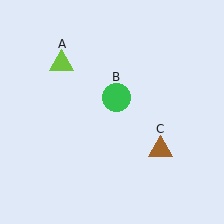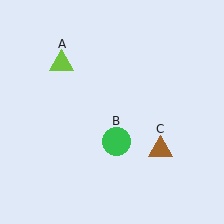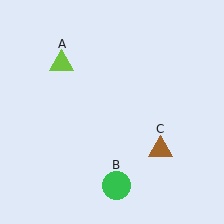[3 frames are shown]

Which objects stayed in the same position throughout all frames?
Lime triangle (object A) and brown triangle (object C) remained stationary.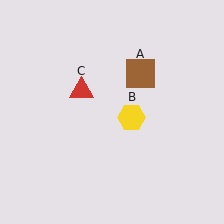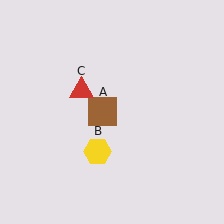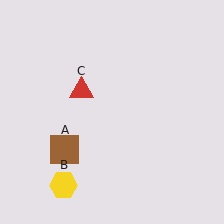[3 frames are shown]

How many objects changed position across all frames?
2 objects changed position: brown square (object A), yellow hexagon (object B).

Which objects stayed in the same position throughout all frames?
Red triangle (object C) remained stationary.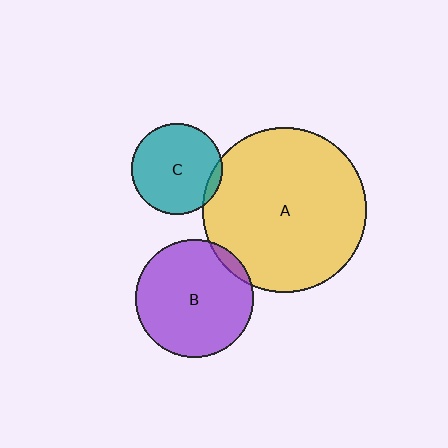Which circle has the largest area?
Circle A (yellow).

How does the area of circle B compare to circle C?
Approximately 1.7 times.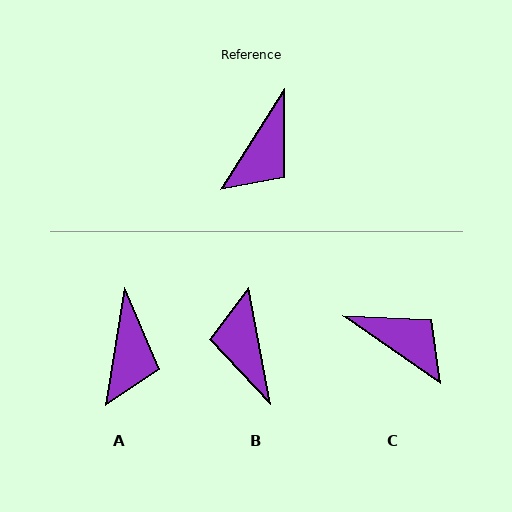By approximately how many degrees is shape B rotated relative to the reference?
Approximately 137 degrees clockwise.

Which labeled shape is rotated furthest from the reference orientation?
B, about 137 degrees away.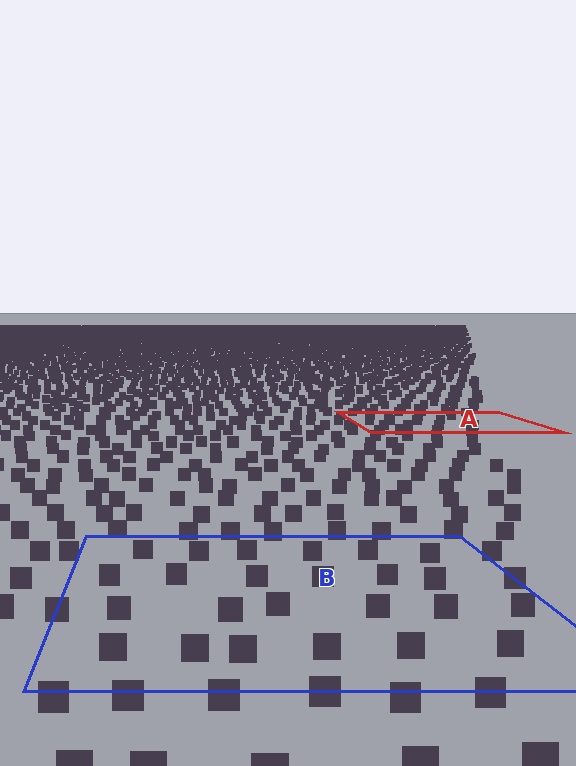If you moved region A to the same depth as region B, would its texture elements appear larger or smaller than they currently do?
They would appear larger. At a closer depth, the same texture elements are projected at a bigger on-screen size.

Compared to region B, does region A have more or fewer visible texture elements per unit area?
Region A has more texture elements per unit area — they are packed more densely because it is farther away.